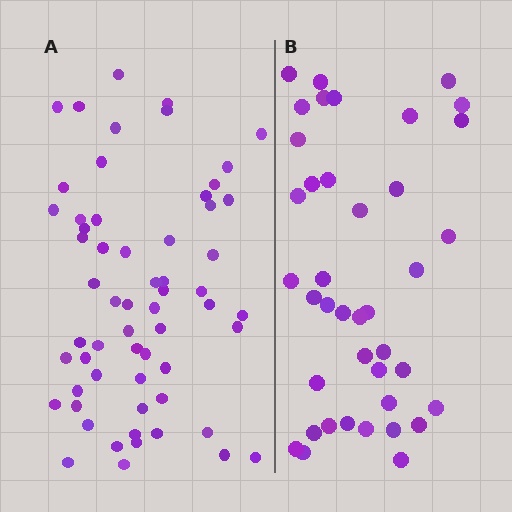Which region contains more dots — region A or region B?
Region A (the left region) has more dots.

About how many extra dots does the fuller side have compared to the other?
Region A has approximately 20 more dots than region B.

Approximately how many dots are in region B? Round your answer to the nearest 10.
About 40 dots.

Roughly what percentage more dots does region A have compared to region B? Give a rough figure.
About 50% more.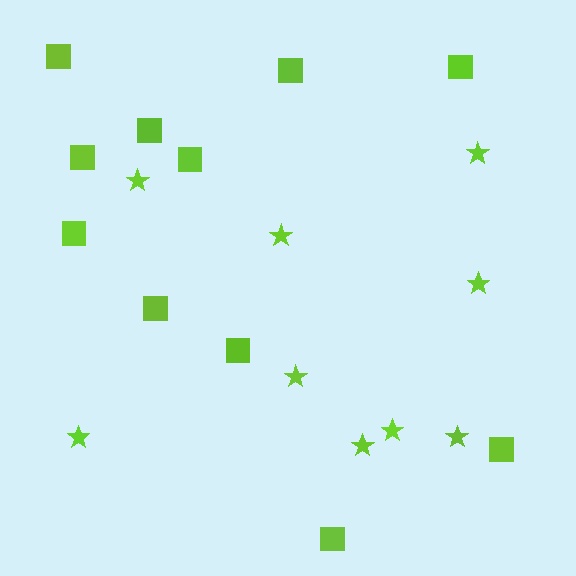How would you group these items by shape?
There are 2 groups: one group of stars (9) and one group of squares (11).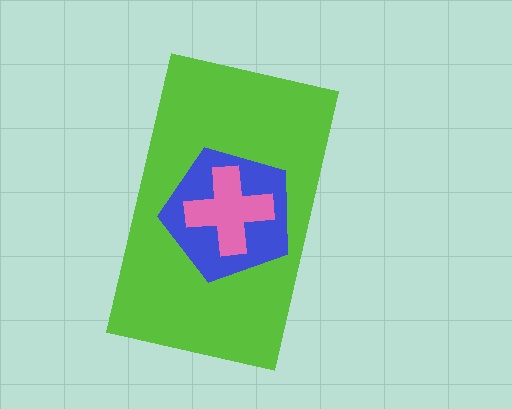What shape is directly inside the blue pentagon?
The pink cross.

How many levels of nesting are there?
3.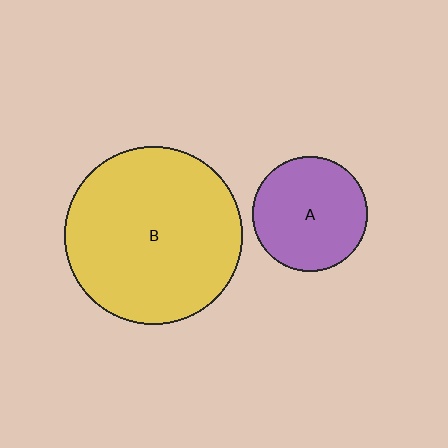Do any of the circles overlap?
No, none of the circles overlap.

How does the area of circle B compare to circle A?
Approximately 2.4 times.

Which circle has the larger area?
Circle B (yellow).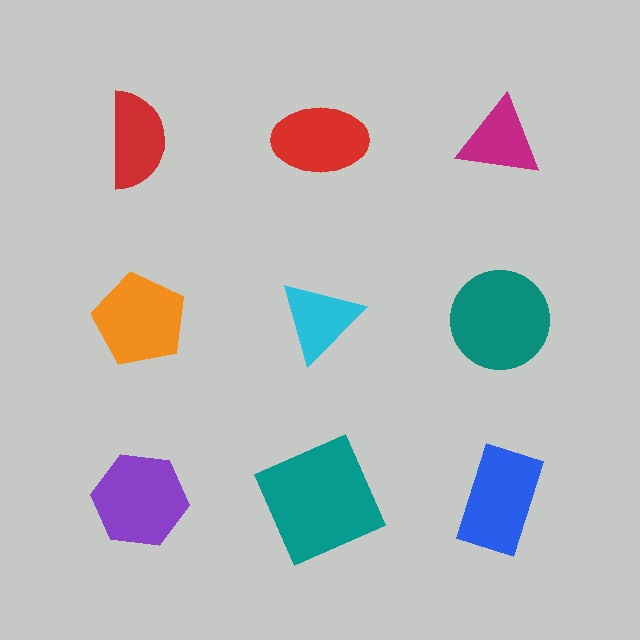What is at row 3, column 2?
A teal square.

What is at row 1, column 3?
A magenta triangle.